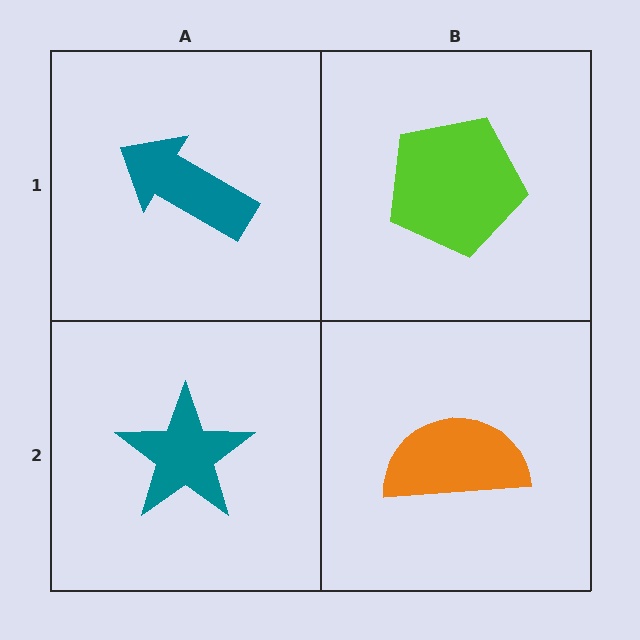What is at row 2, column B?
An orange semicircle.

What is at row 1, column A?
A teal arrow.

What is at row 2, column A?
A teal star.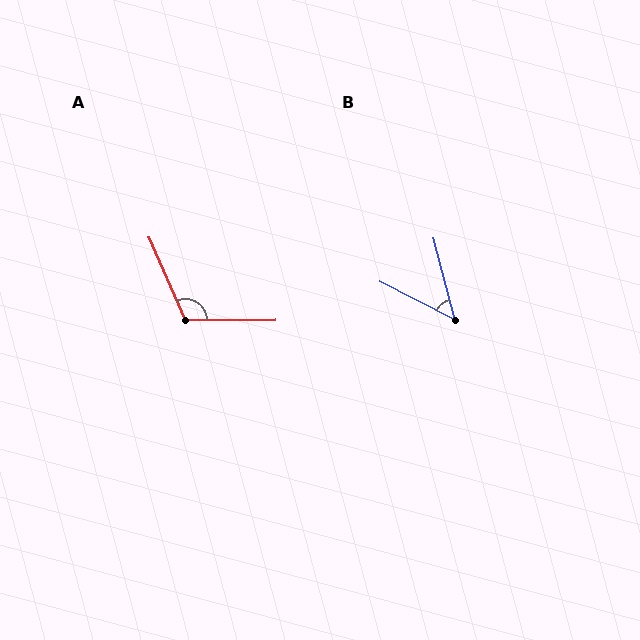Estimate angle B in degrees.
Approximately 49 degrees.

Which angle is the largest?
A, at approximately 113 degrees.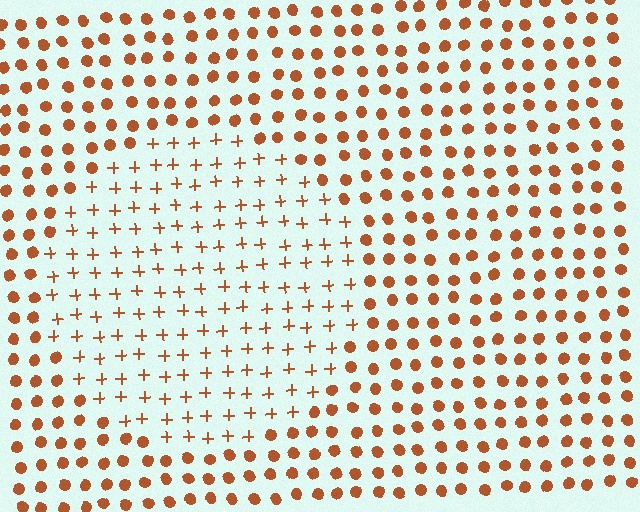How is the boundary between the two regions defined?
The boundary is defined by a change in element shape: plus signs inside vs. circles outside. All elements share the same color and spacing.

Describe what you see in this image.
The image is filled with small brown elements arranged in a uniform grid. A circle-shaped region contains plus signs, while the surrounding area contains circles. The boundary is defined purely by the change in element shape.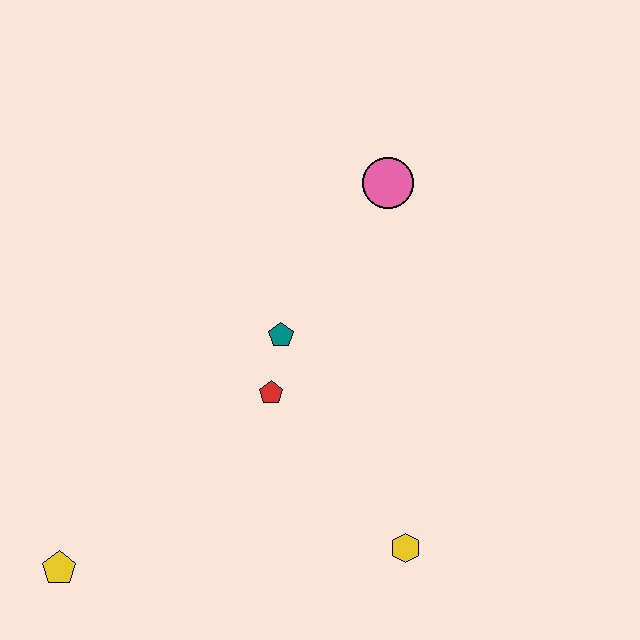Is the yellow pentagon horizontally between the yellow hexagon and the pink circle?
No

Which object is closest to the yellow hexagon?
The red pentagon is closest to the yellow hexagon.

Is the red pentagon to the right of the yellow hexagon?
No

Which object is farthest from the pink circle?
The yellow pentagon is farthest from the pink circle.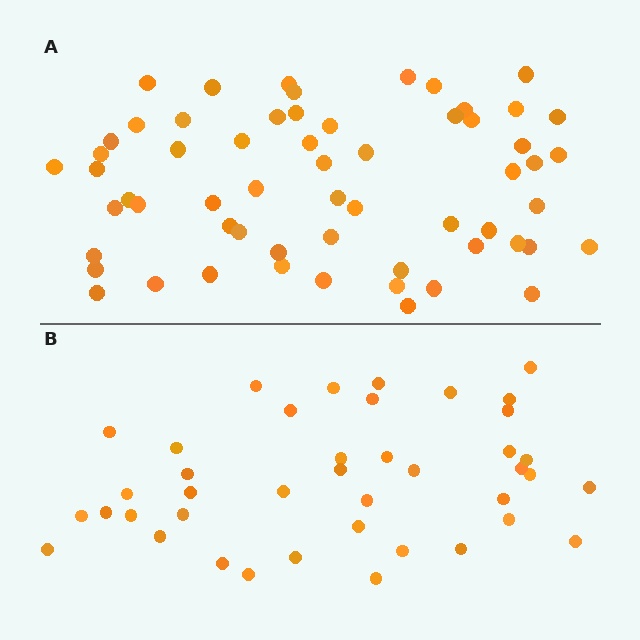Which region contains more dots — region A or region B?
Region A (the top region) has more dots.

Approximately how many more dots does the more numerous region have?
Region A has approximately 20 more dots than region B.